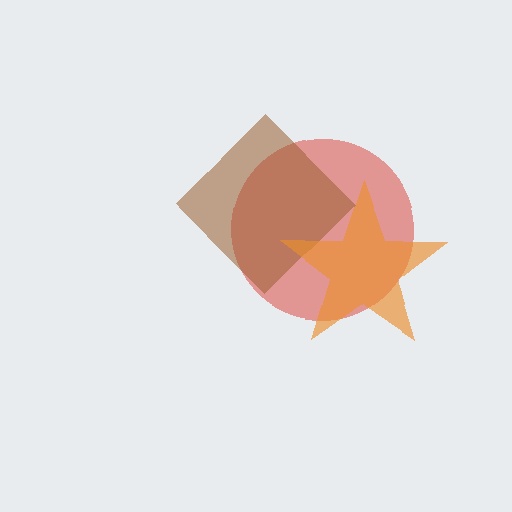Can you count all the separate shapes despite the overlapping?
Yes, there are 3 separate shapes.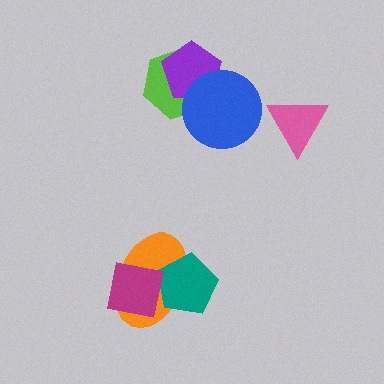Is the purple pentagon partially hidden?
Yes, it is partially covered by another shape.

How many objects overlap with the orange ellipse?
2 objects overlap with the orange ellipse.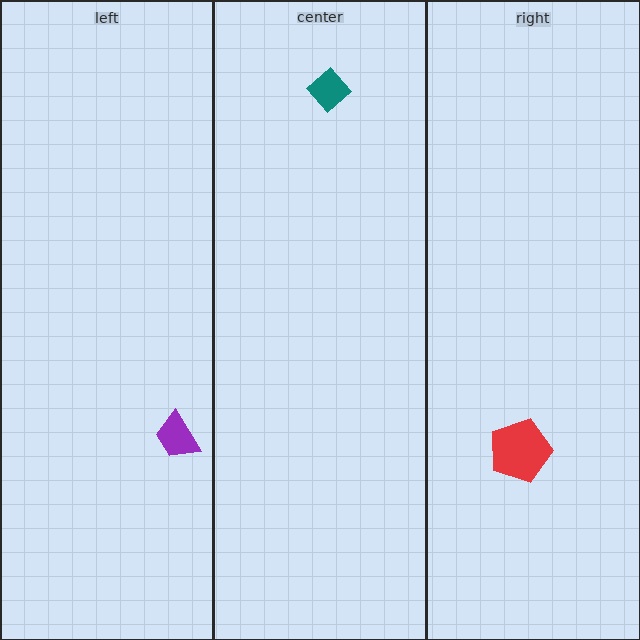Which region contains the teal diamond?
The center region.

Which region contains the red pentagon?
The right region.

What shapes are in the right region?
The red pentagon.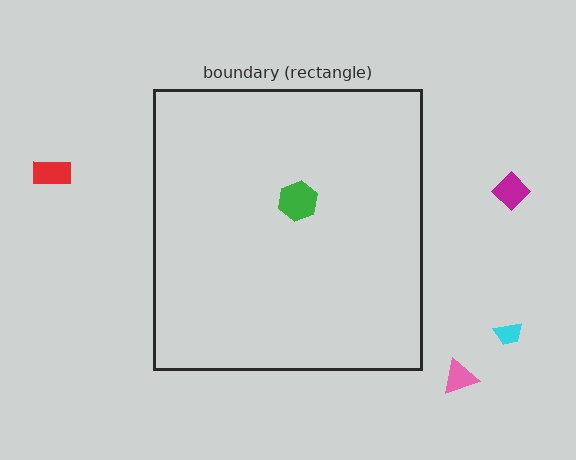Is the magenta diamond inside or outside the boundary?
Outside.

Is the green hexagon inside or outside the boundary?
Inside.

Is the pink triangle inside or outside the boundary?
Outside.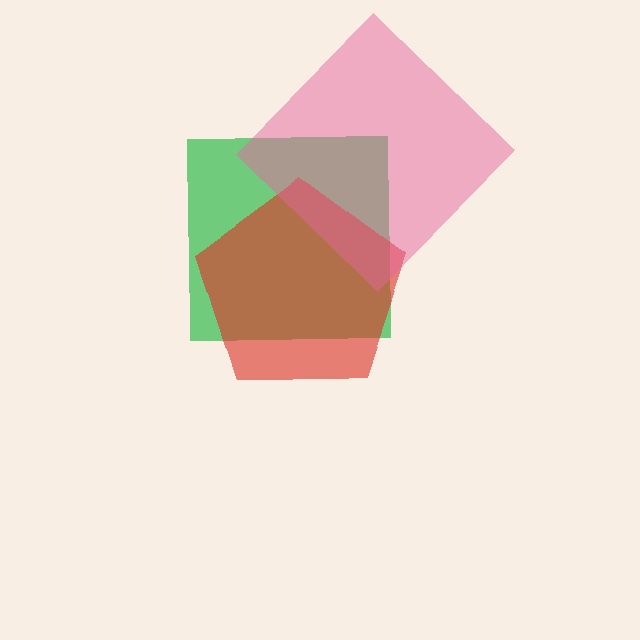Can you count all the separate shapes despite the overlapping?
Yes, there are 3 separate shapes.